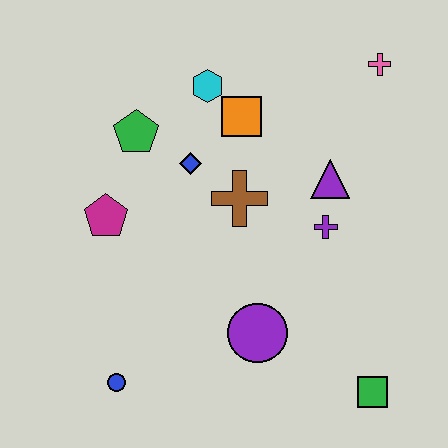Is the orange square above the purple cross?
Yes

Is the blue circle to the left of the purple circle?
Yes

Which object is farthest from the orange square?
The green square is farthest from the orange square.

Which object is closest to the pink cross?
The purple triangle is closest to the pink cross.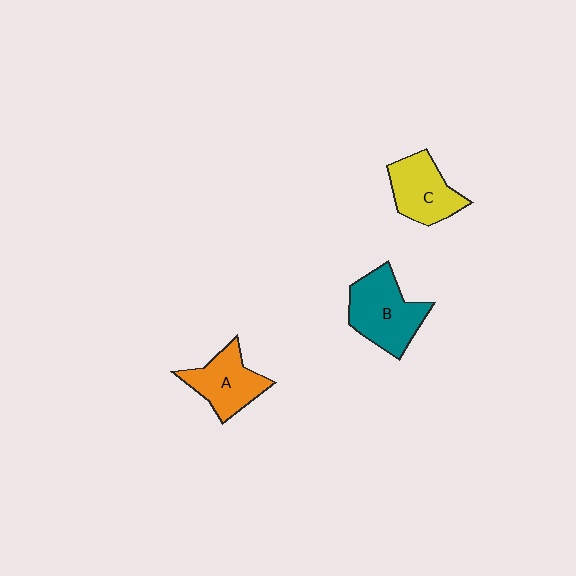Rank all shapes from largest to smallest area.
From largest to smallest: B (teal), C (yellow), A (orange).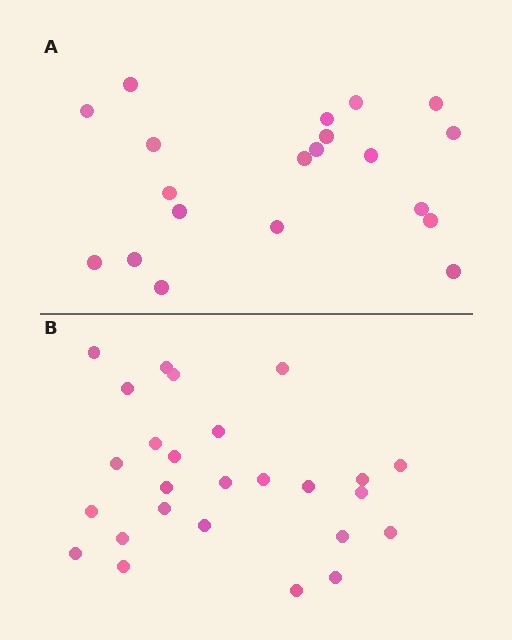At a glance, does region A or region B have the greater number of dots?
Region B (the bottom region) has more dots.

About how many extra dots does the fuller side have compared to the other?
Region B has about 6 more dots than region A.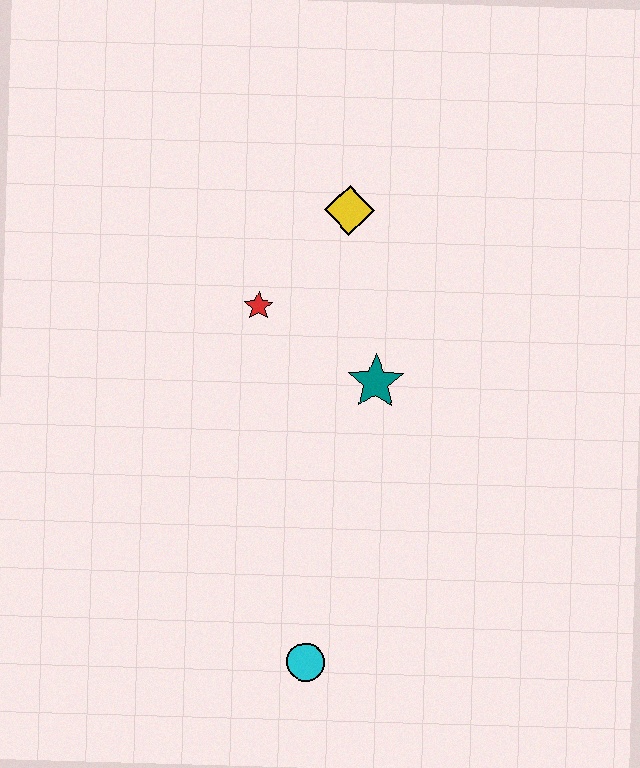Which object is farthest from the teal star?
The cyan circle is farthest from the teal star.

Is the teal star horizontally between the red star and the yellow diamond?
No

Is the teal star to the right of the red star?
Yes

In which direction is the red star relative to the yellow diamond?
The red star is below the yellow diamond.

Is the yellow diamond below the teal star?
No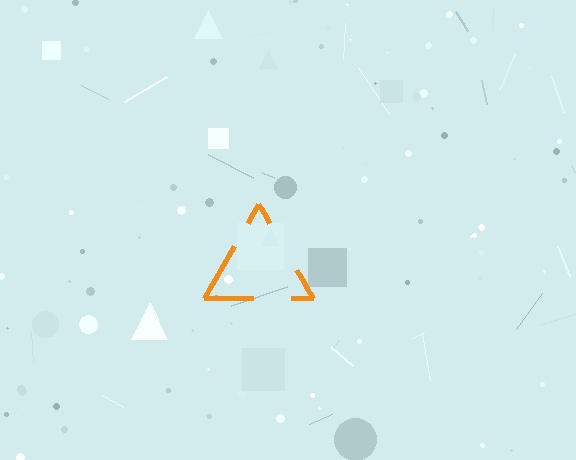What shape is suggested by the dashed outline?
The dashed outline suggests a triangle.